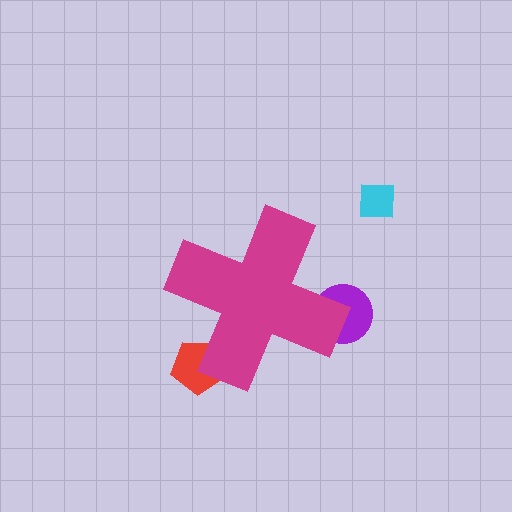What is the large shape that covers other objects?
A magenta cross.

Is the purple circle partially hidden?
Yes, the purple circle is partially hidden behind the magenta cross.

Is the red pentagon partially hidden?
Yes, the red pentagon is partially hidden behind the magenta cross.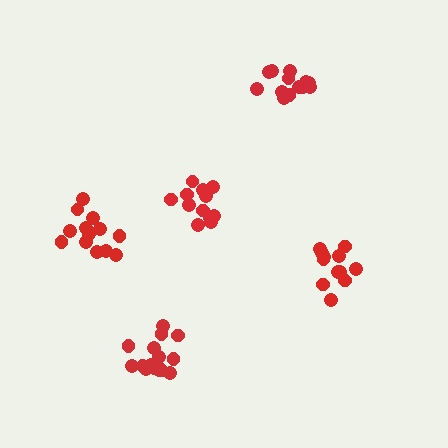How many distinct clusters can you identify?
There are 5 distinct clusters.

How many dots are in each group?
Group 1: 12 dots, Group 2: 12 dots, Group 3: 14 dots, Group 4: 13 dots, Group 5: 15 dots (66 total).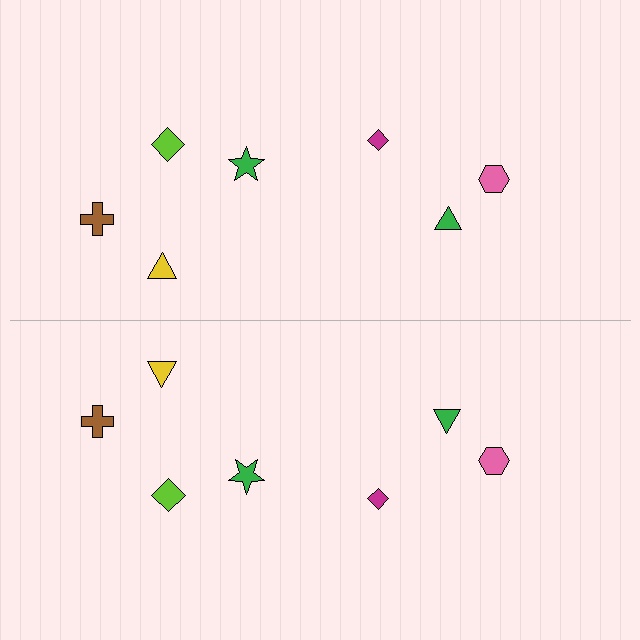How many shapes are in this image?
There are 14 shapes in this image.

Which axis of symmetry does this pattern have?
The pattern has a horizontal axis of symmetry running through the center of the image.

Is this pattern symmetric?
Yes, this pattern has bilateral (reflection) symmetry.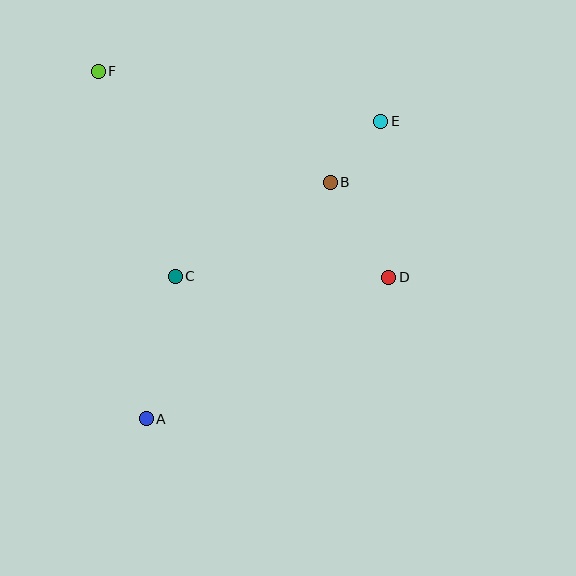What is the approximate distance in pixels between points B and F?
The distance between B and F is approximately 257 pixels.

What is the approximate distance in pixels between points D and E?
The distance between D and E is approximately 156 pixels.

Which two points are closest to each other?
Points B and E are closest to each other.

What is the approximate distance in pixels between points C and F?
The distance between C and F is approximately 219 pixels.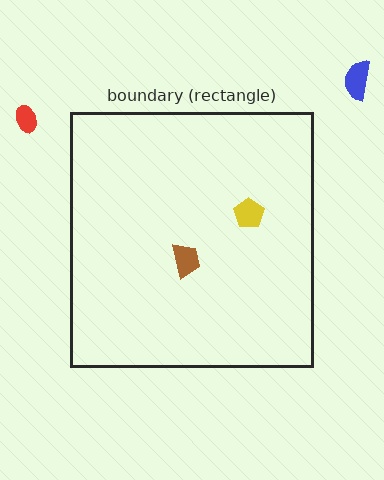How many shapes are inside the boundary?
2 inside, 2 outside.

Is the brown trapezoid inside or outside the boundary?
Inside.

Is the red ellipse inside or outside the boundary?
Outside.